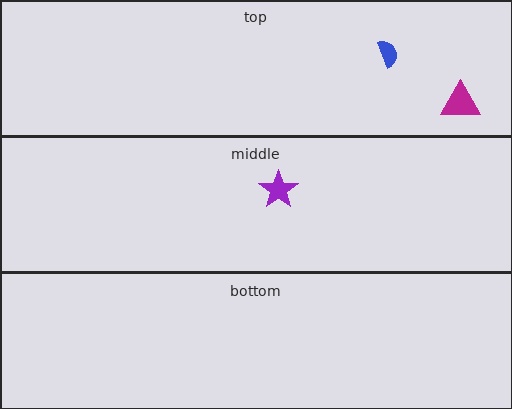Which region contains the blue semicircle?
The top region.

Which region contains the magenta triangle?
The top region.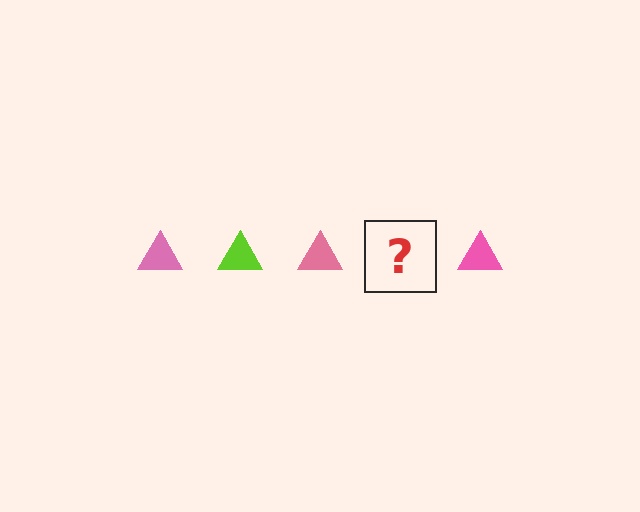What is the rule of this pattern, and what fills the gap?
The rule is that the pattern cycles through pink, lime triangles. The gap should be filled with a lime triangle.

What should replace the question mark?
The question mark should be replaced with a lime triangle.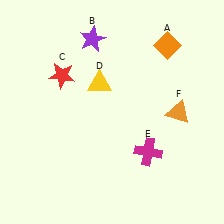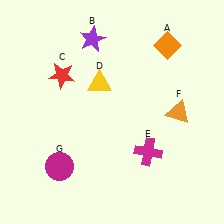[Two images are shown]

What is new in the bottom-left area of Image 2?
A magenta circle (G) was added in the bottom-left area of Image 2.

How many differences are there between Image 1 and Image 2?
There is 1 difference between the two images.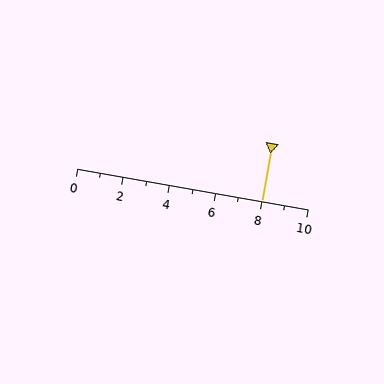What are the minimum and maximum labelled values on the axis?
The axis runs from 0 to 10.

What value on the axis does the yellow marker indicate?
The marker indicates approximately 8.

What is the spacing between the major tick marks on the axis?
The major ticks are spaced 2 apart.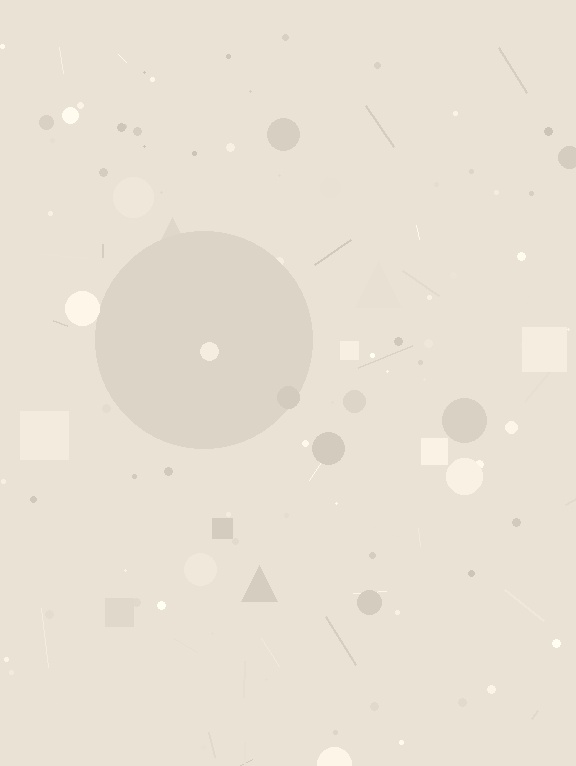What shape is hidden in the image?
A circle is hidden in the image.